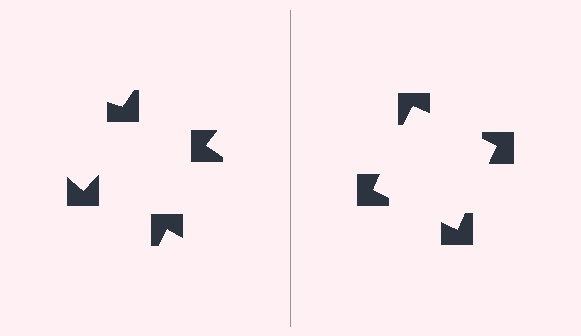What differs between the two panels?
The notched squares are positioned identically on both sides; only the wedge orientations differ. On the right they align to a square; on the left they are misaligned.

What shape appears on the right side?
An illusory square.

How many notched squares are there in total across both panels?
8 — 4 on each side.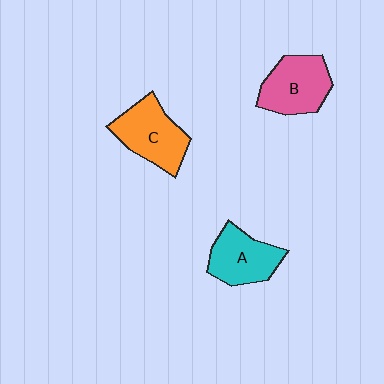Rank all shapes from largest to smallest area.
From largest to smallest: C (orange), B (pink), A (cyan).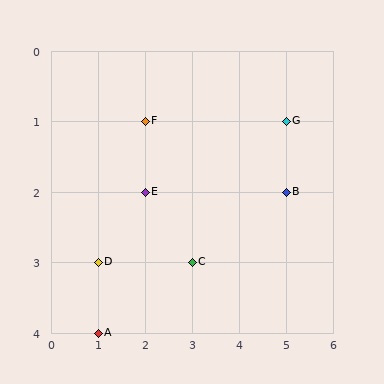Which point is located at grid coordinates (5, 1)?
Point G is at (5, 1).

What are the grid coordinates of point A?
Point A is at grid coordinates (1, 4).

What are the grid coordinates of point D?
Point D is at grid coordinates (1, 3).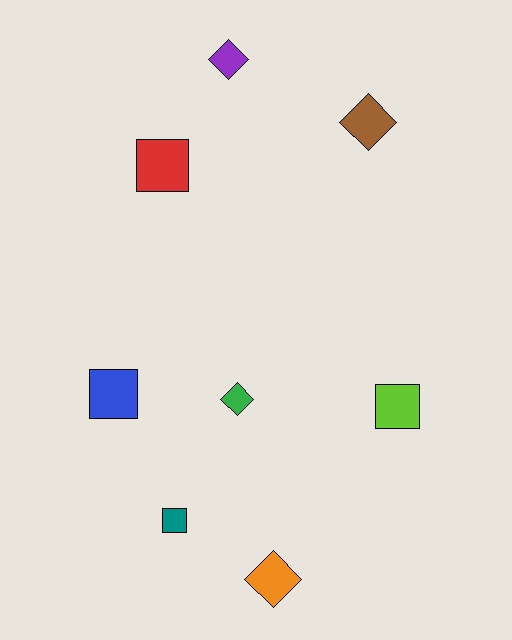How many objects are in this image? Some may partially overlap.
There are 8 objects.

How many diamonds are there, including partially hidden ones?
There are 4 diamonds.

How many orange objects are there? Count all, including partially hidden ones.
There is 1 orange object.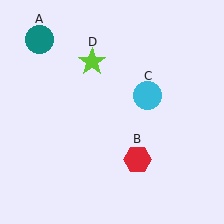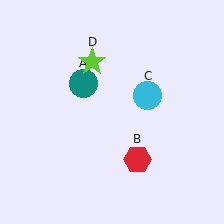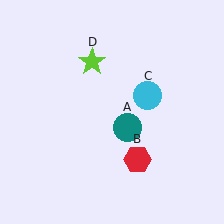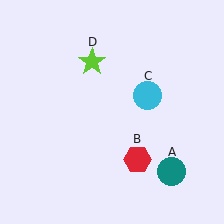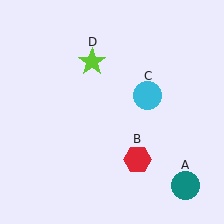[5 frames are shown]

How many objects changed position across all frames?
1 object changed position: teal circle (object A).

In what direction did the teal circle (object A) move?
The teal circle (object A) moved down and to the right.